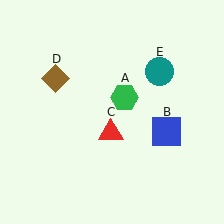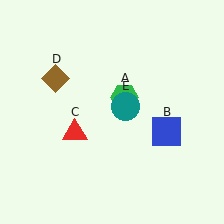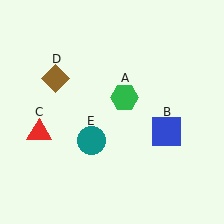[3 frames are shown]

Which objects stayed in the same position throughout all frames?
Green hexagon (object A) and blue square (object B) and brown diamond (object D) remained stationary.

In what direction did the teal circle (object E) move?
The teal circle (object E) moved down and to the left.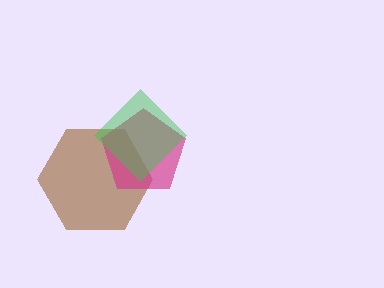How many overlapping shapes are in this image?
There are 3 overlapping shapes in the image.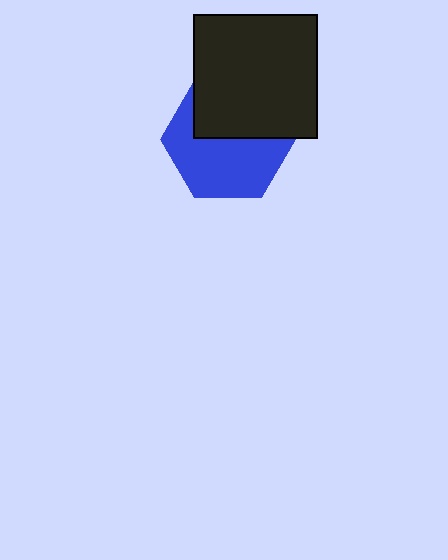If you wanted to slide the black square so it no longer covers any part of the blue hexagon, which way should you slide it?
Slide it up — that is the most direct way to separate the two shapes.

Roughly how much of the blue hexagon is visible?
About half of it is visible (roughly 57%).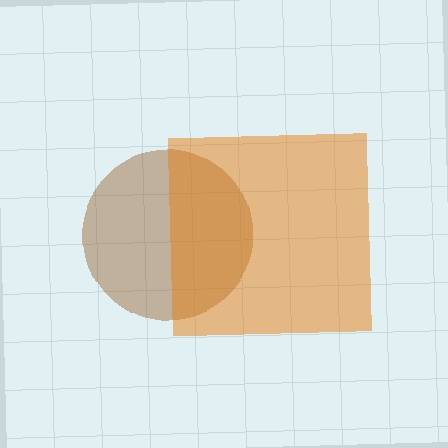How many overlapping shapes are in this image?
There are 2 overlapping shapes in the image.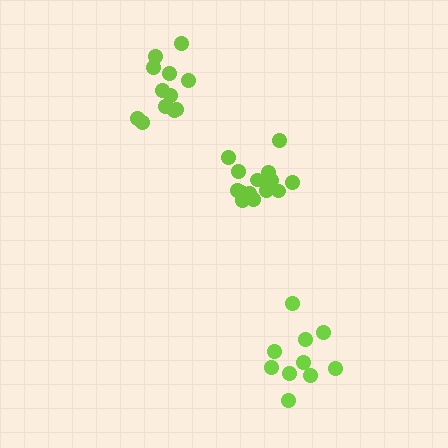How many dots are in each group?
Group 1: 12 dots, Group 2: 14 dots, Group 3: 11 dots (37 total).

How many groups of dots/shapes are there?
There are 3 groups.